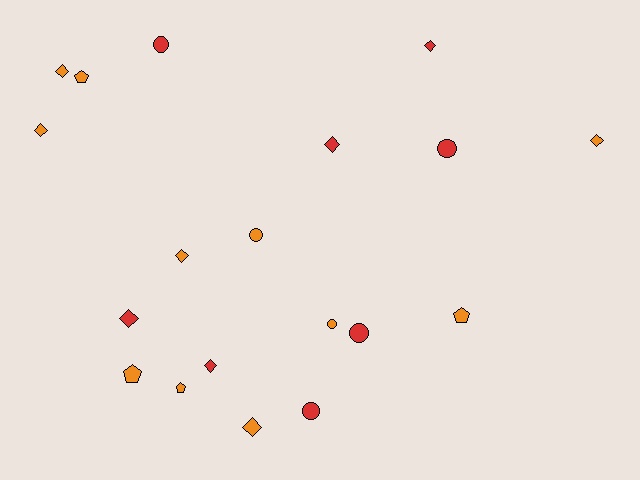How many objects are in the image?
There are 19 objects.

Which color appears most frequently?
Orange, with 11 objects.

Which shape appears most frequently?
Diamond, with 9 objects.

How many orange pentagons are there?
There are 4 orange pentagons.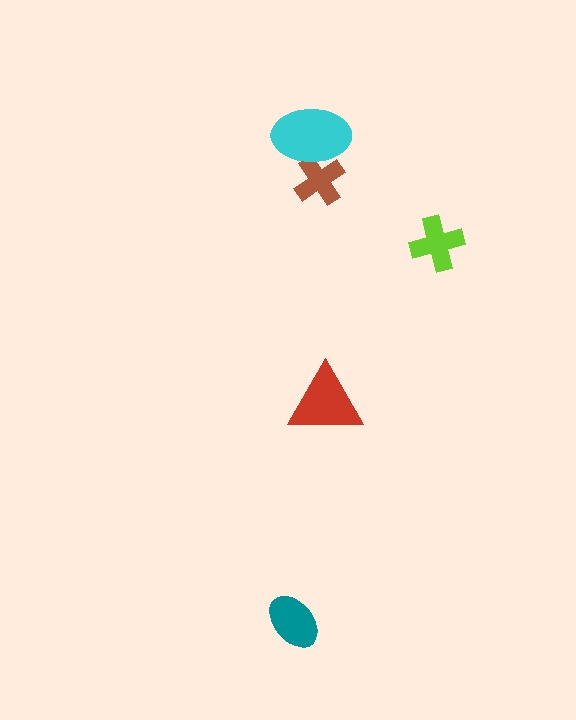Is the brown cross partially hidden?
Yes, it is partially covered by another shape.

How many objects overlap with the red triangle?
0 objects overlap with the red triangle.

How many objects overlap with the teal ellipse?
0 objects overlap with the teal ellipse.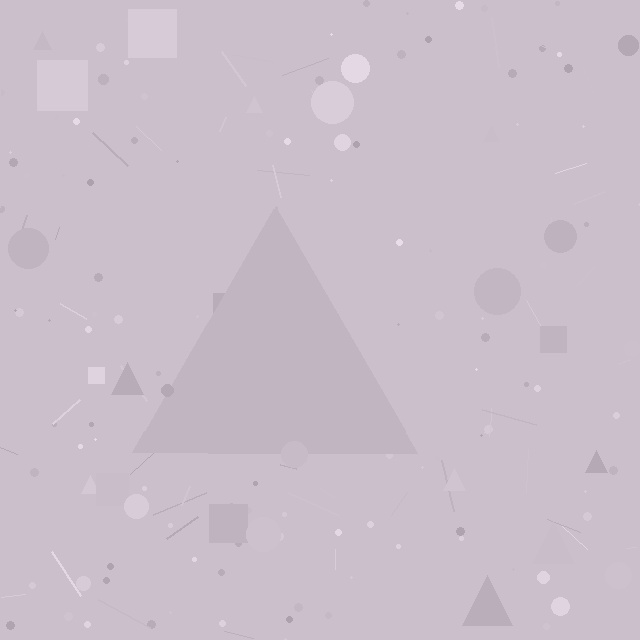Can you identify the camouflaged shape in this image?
The camouflaged shape is a triangle.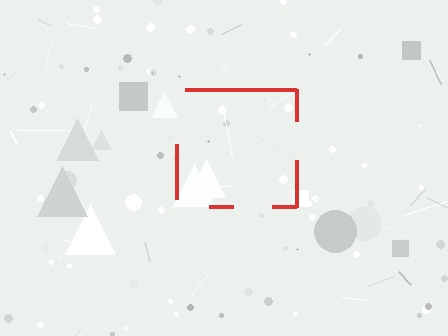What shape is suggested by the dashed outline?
The dashed outline suggests a square.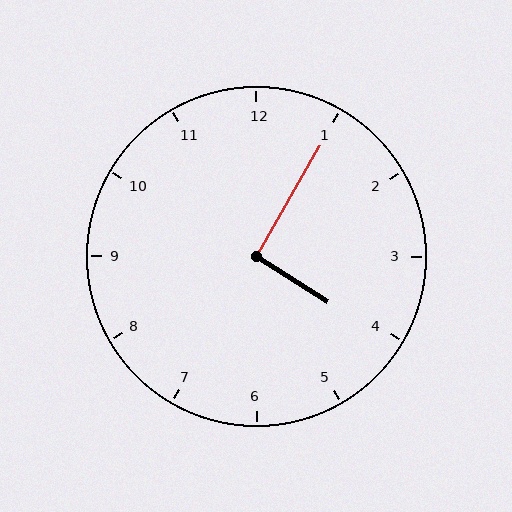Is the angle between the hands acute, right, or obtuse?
It is right.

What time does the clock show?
4:05.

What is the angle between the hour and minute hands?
Approximately 92 degrees.